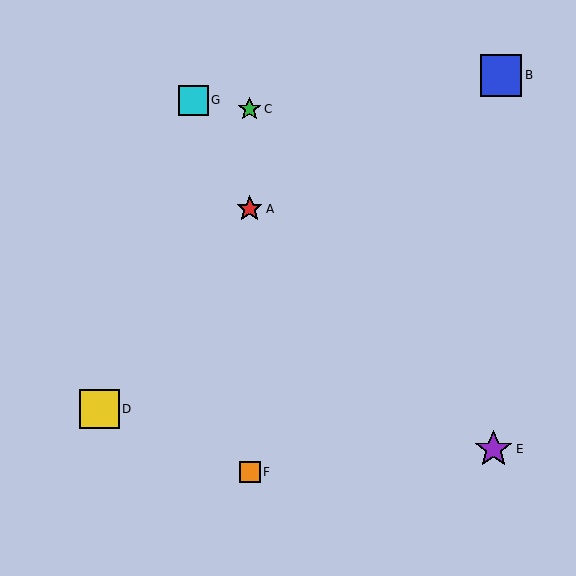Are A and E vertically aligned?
No, A is at x≈250 and E is at x≈494.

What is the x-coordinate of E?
Object E is at x≈494.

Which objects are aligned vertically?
Objects A, C, F are aligned vertically.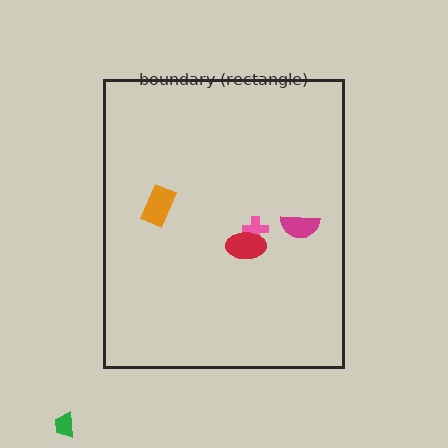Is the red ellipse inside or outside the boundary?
Inside.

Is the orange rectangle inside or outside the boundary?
Inside.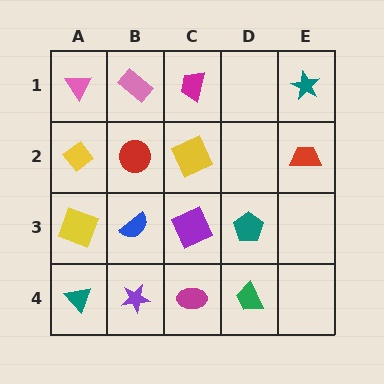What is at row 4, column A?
A teal triangle.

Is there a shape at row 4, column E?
No, that cell is empty.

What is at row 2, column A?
A yellow diamond.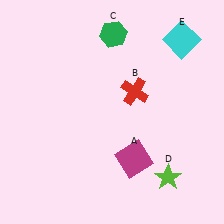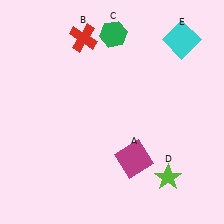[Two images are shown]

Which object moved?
The red cross (B) moved up.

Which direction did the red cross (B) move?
The red cross (B) moved up.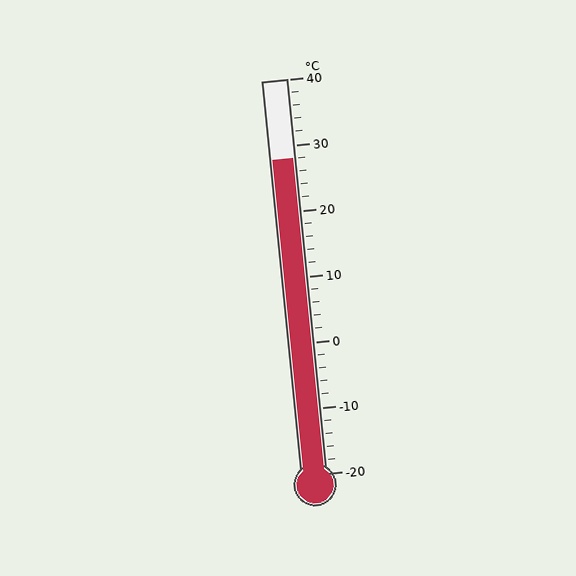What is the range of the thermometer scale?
The thermometer scale ranges from -20°C to 40°C.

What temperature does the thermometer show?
The thermometer shows approximately 28°C.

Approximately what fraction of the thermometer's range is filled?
The thermometer is filled to approximately 80% of its range.